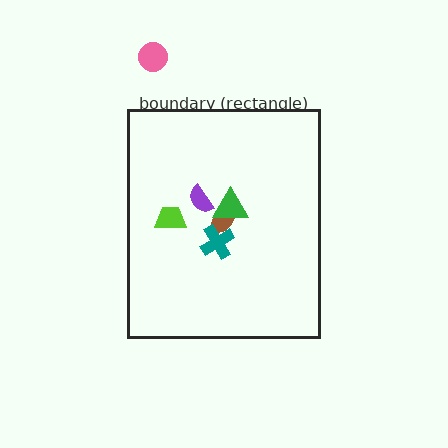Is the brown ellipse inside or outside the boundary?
Inside.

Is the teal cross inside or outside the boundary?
Inside.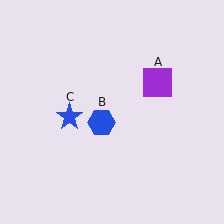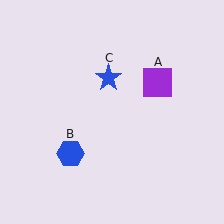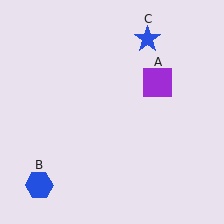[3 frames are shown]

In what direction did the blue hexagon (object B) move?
The blue hexagon (object B) moved down and to the left.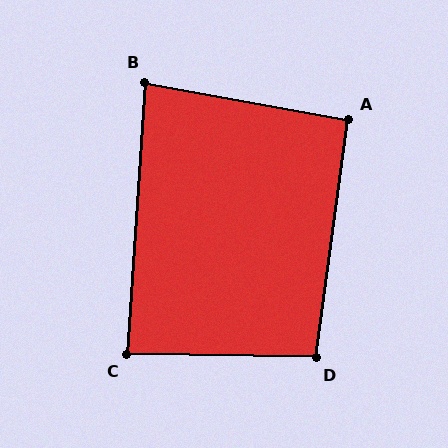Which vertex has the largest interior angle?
D, at approximately 97 degrees.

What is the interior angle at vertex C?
Approximately 87 degrees (approximately right).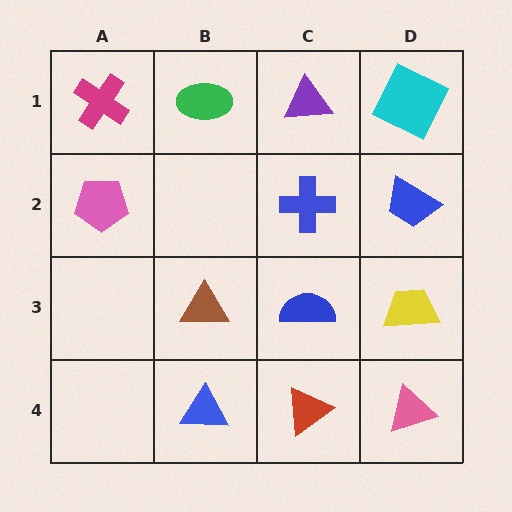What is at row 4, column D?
A pink triangle.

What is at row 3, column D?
A yellow trapezoid.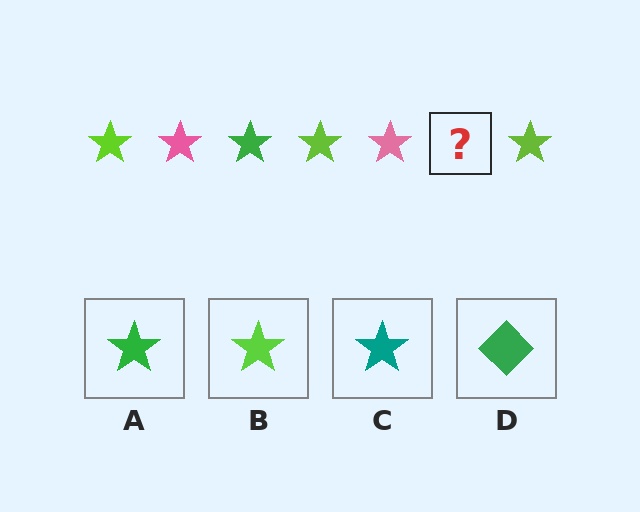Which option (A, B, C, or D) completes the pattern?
A.